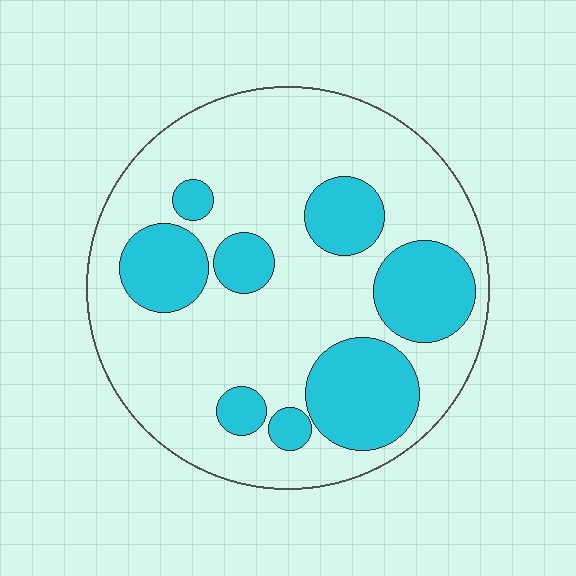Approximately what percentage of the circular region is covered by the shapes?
Approximately 30%.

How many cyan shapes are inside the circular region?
8.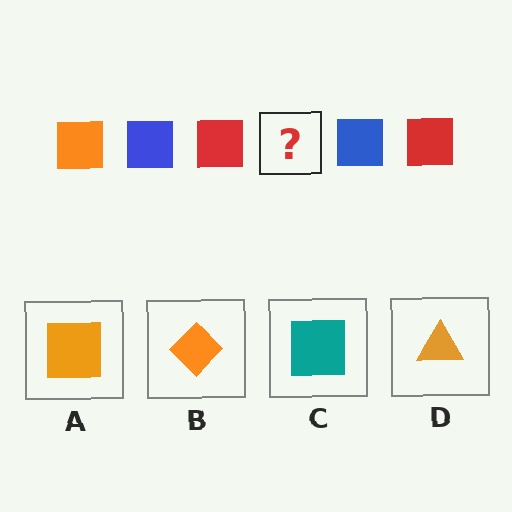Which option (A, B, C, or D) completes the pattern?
A.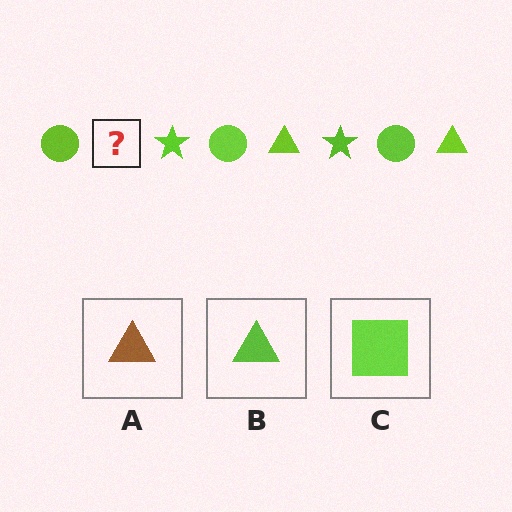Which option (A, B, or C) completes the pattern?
B.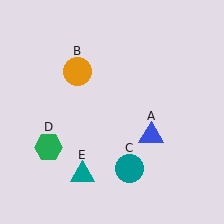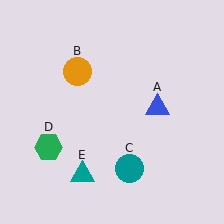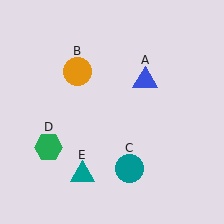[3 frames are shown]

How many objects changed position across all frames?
1 object changed position: blue triangle (object A).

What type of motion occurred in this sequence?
The blue triangle (object A) rotated counterclockwise around the center of the scene.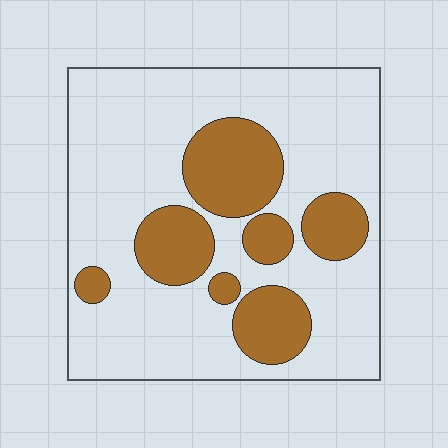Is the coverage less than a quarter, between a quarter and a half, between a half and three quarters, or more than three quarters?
Between a quarter and a half.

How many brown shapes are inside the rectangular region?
7.